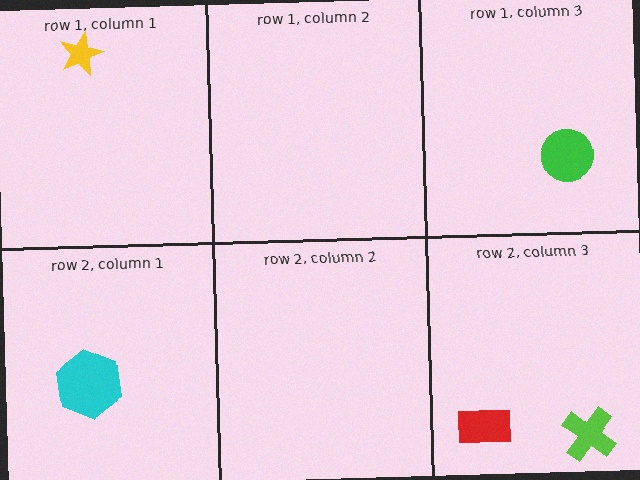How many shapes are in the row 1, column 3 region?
1.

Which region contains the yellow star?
The row 1, column 1 region.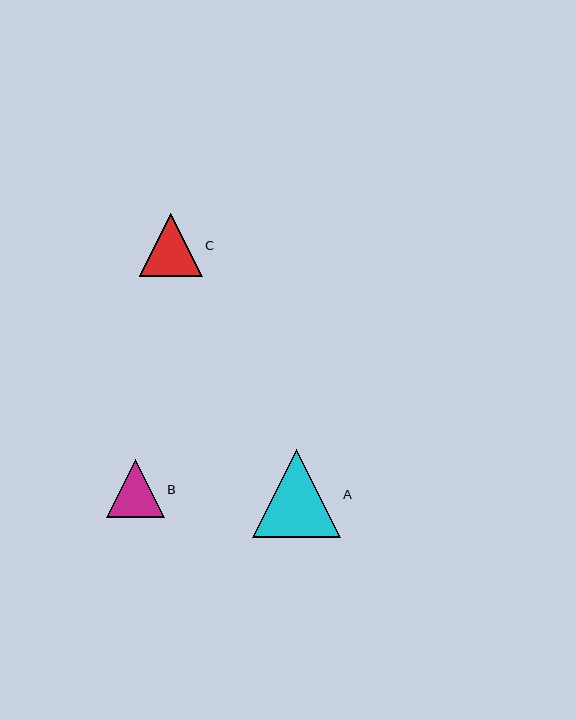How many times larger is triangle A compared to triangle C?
Triangle A is approximately 1.4 times the size of triangle C.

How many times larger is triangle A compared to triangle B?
Triangle A is approximately 1.5 times the size of triangle B.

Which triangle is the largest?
Triangle A is the largest with a size of approximately 88 pixels.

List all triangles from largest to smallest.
From largest to smallest: A, C, B.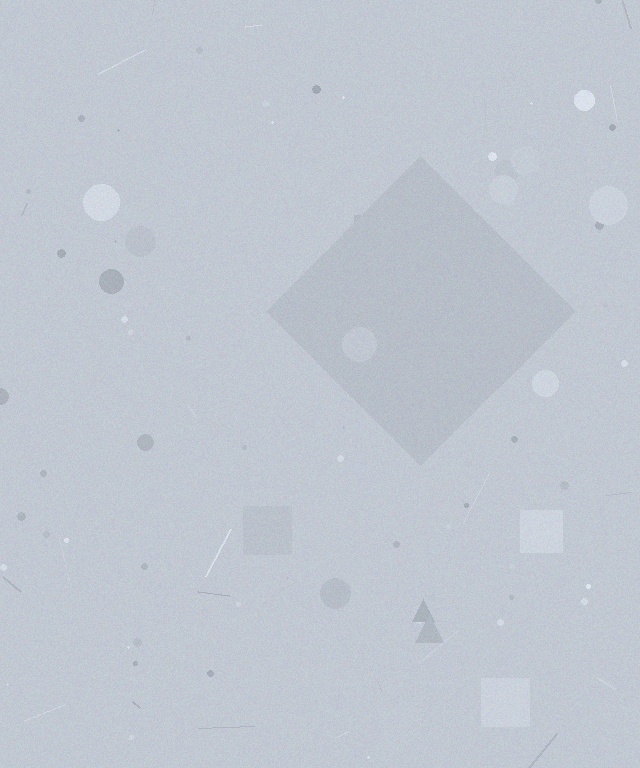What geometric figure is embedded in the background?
A diamond is embedded in the background.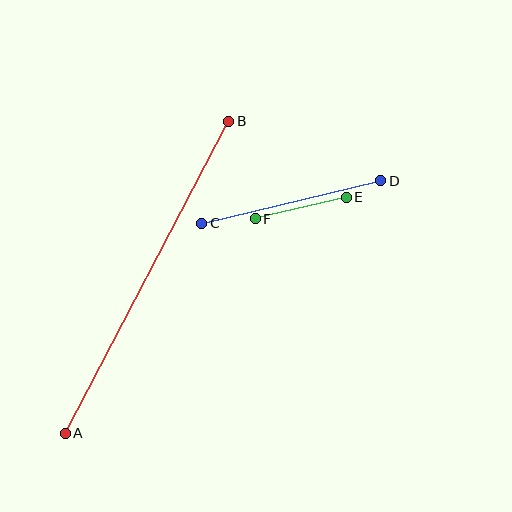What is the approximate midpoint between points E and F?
The midpoint is at approximately (301, 208) pixels.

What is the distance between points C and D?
The distance is approximately 184 pixels.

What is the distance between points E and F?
The distance is approximately 93 pixels.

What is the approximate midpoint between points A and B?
The midpoint is at approximately (147, 277) pixels.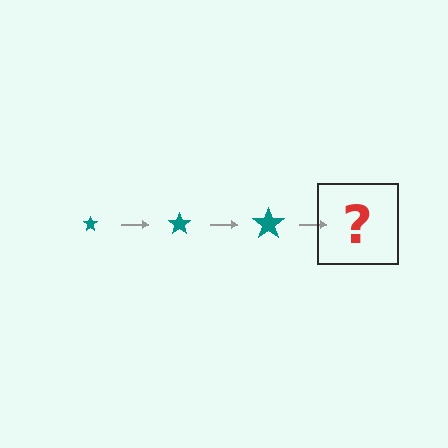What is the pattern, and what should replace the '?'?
The pattern is that the star gets progressively larger each step. The '?' should be a teal star, larger than the previous one.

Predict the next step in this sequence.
The next step is a teal star, larger than the previous one.